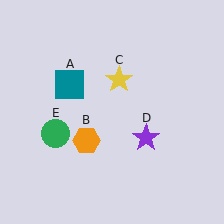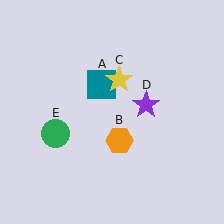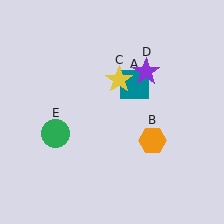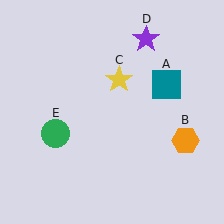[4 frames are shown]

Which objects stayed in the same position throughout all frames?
Yellow star (object C) and green circle (object E) remained stationary.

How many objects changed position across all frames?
3 objects changed position: teal square (object A), orange hexagon (object B), purple star (object D).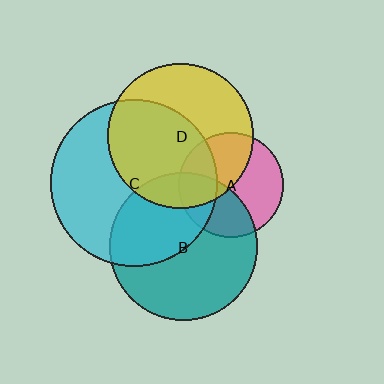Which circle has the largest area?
Circle C (cyan).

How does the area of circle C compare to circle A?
Approximately 2.5 times.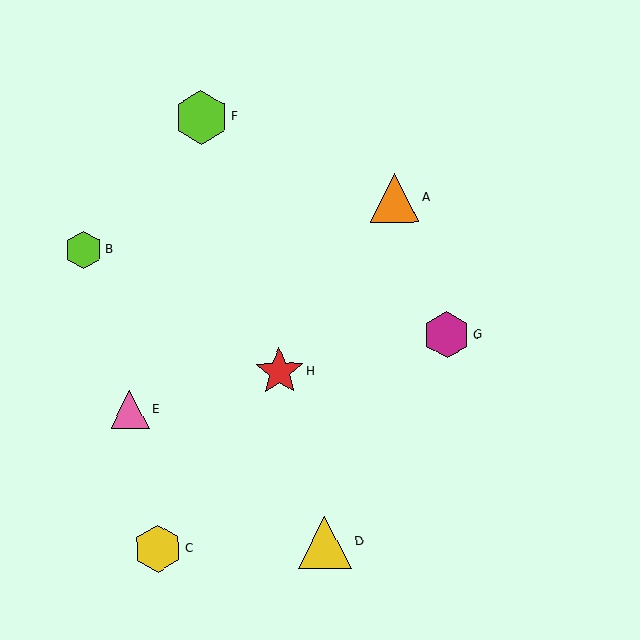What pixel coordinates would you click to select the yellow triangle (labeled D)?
Click at (325, 542) to select the yellow triangle D.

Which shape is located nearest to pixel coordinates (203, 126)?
The lime hexagon (labeled F) at (201, 117) is nearest to that location.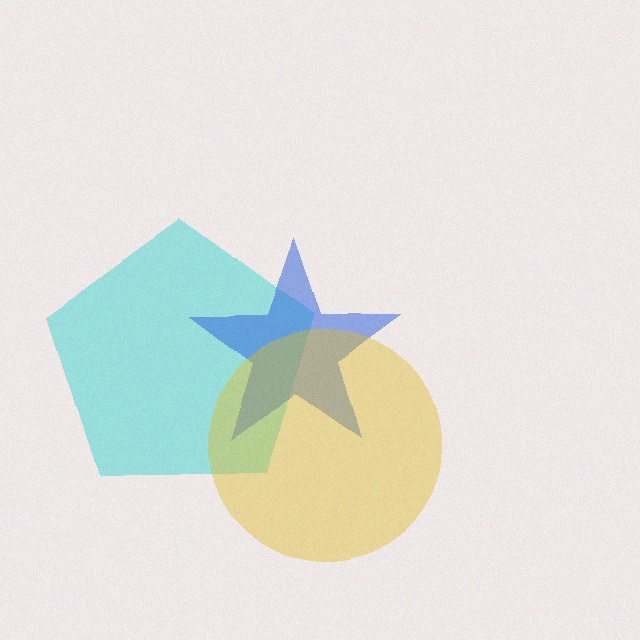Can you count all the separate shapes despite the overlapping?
Yes, there are 3 separate shapes.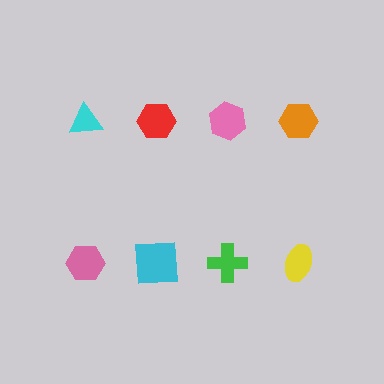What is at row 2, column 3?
A green cross.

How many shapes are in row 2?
4 shapes.